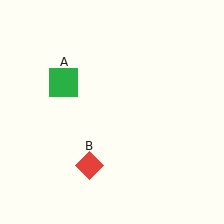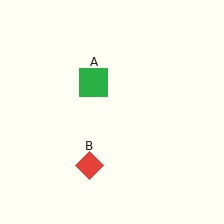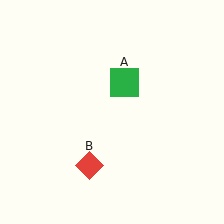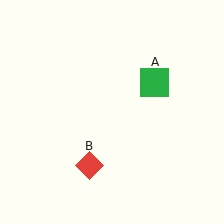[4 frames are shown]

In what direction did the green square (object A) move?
The green square (object A) moved right.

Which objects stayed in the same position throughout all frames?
Red diamond (object B) remained stationary.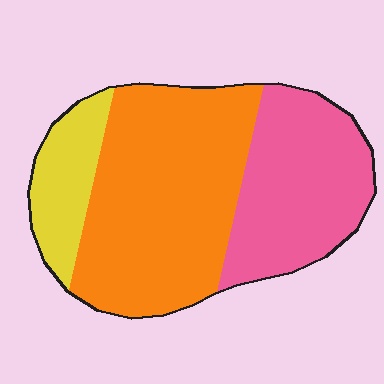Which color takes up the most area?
Orange, at roughly 50%.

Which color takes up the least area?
Yellow, at roughly 15%.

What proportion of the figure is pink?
Pink takes up about one third (1/3) of the figure.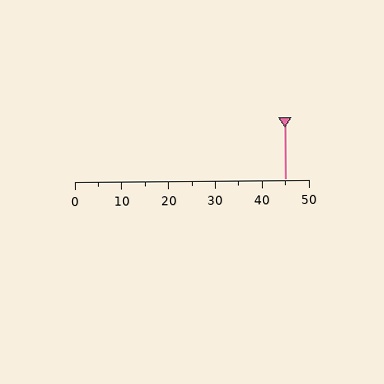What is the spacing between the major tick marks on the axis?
The major ticks are spaced 10 apart.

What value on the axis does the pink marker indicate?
The marker indicates approximately 45.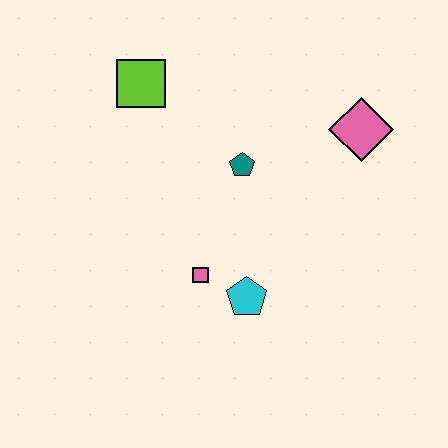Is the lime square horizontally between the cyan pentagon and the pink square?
No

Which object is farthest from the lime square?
The cyan pentagon is farthest from the lime square.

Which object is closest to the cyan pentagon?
The pink square is closest to the cyan pentagon.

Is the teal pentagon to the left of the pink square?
No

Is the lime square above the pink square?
Yes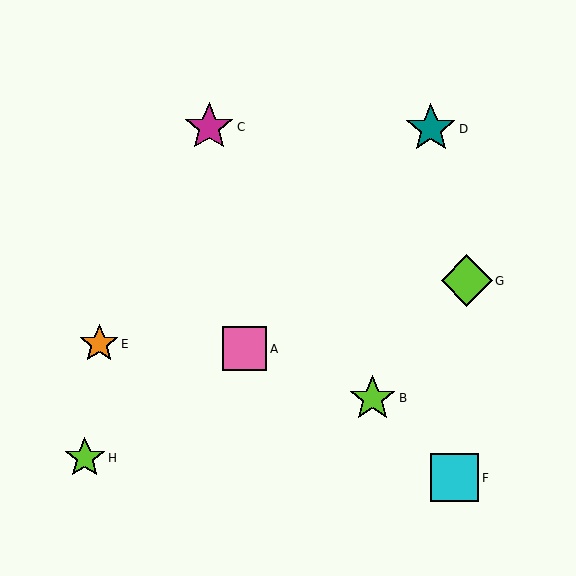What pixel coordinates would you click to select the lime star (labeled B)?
Click at (372, 398) to select the lime star B.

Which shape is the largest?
The lime diamond (labeled G) is the largest.